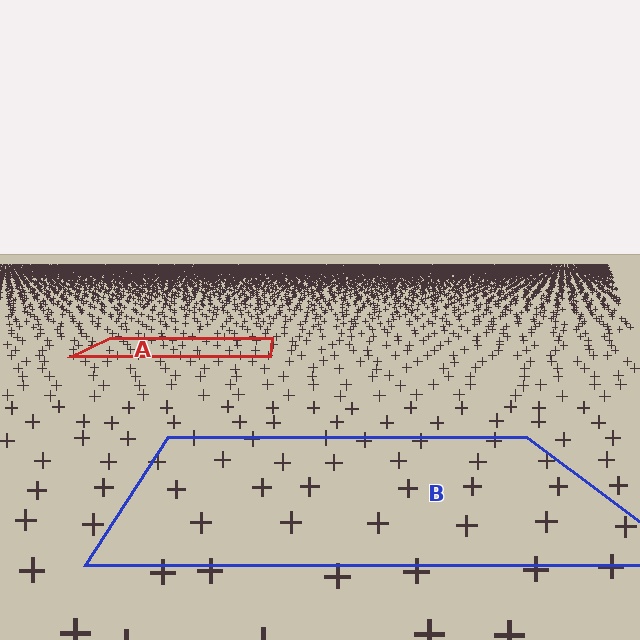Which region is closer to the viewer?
Region B is closer. The texture elements there are larger and more spread out.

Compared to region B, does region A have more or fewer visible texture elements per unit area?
Region A has more texture elements per unit area — they are packed more densely because it is farther away.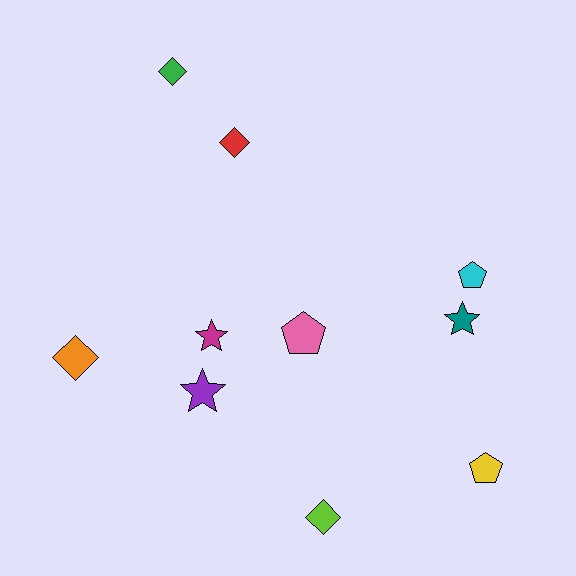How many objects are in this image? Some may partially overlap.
There are 10 objects.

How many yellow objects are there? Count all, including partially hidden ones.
There is 1 yellow object.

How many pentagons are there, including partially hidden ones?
There are 3 pentagons.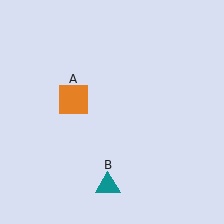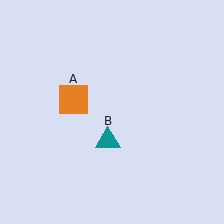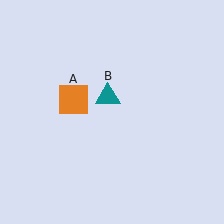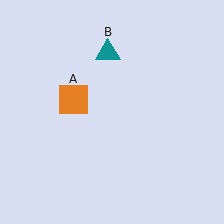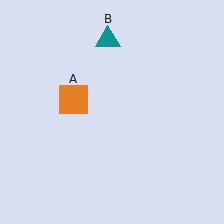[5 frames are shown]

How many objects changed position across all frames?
1 object changed position: teal triangle (object B).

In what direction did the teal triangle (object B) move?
The teal triangle (object B) moved up.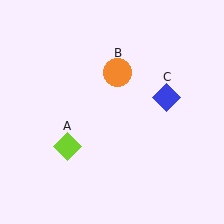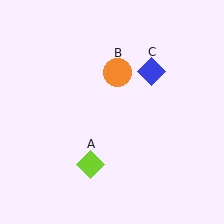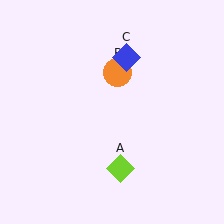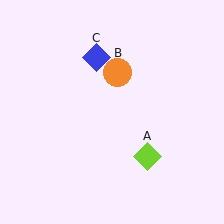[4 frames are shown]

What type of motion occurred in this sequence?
The lime diamond (object A), blue diamond (object C) rotated counterclockwise around the center of the scene.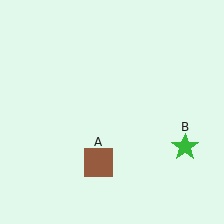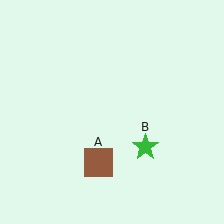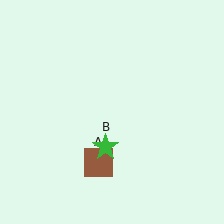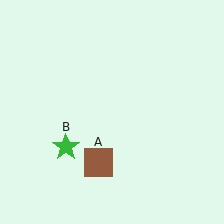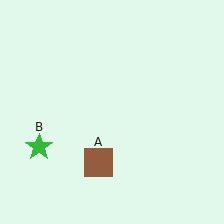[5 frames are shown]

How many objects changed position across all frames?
1 object changed position: green star (object B).